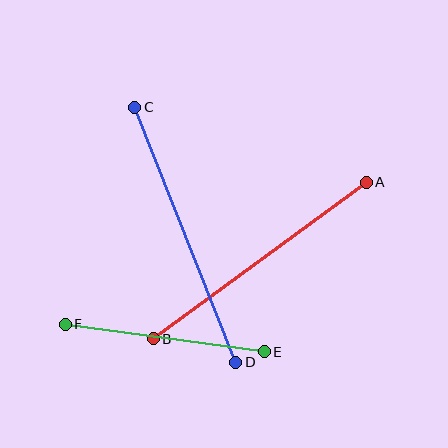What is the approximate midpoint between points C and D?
The midpoint is at approximately (185, 235) pixels.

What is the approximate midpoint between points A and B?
The midpoint is at approximately (260, 261) pixels.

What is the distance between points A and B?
The distance is approximately 264 pixels.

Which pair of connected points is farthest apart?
Points C and D are farthest apart.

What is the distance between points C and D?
The distance is approximately 274 pixels.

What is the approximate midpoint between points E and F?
The midpoint is at approximately (165, 338) pixels.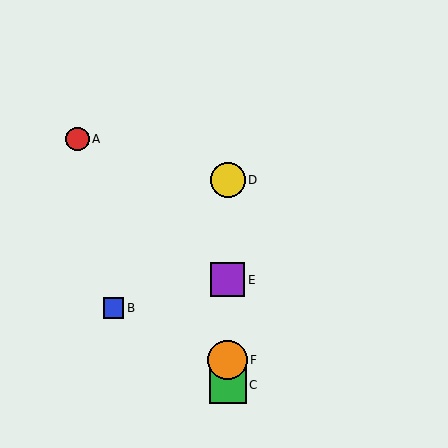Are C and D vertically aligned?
Yes, both are at x≈228.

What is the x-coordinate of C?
Object C is at x≈228.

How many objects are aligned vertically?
4 objects (C, D, E, F) are aligned vertically.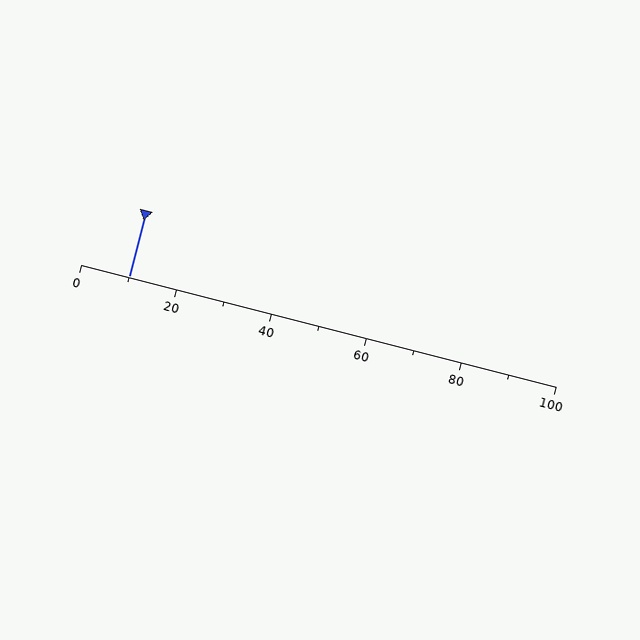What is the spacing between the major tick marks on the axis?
The major ticks are spaced 20 apart.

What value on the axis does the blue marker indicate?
The marker indicates approximately 10.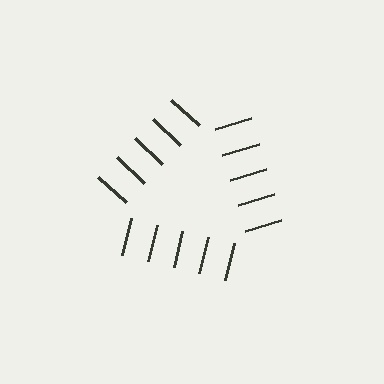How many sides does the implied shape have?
3 sides — the line-ends trace a triangle.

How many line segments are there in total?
15 — 5 along each of the 3 edges.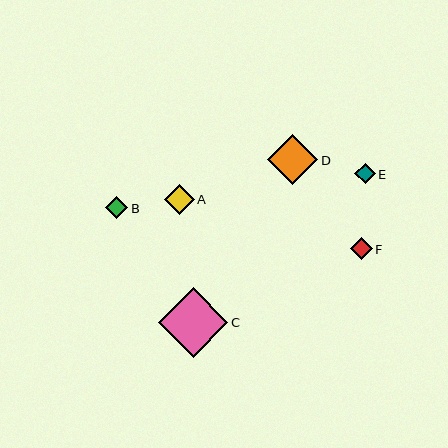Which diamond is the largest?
Diamond C is the largest with a size of approximately 70 pixels.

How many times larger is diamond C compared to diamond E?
Diamond C is approximately 3.4 times the size of diamond E.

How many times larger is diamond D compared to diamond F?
Diamond D is approximately 2.3 times the size of diamond F.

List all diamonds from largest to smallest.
From largest to smallest: C, D, A, B, F, E.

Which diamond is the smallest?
Diamond E is the smallest with a size of approximately 20 pixels.